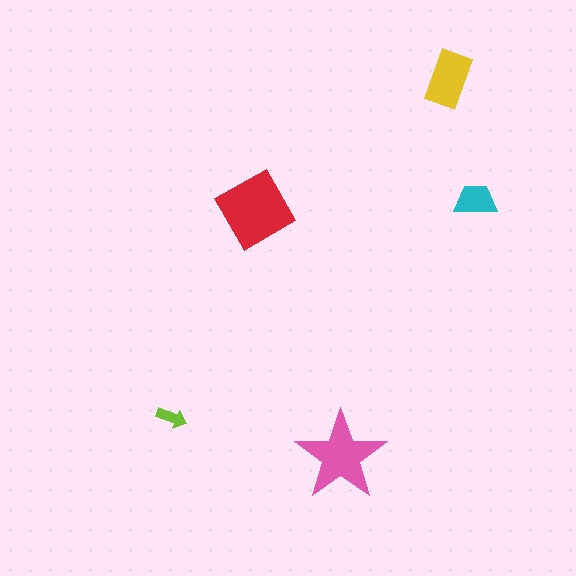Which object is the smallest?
The lime arrow.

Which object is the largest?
The red square.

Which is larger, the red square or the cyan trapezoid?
The red square.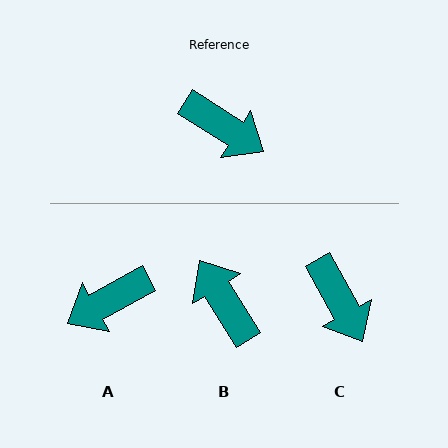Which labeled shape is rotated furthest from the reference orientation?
B, about 154 degrees away.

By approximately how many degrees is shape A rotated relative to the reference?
Approximately 119 degrees clockwise.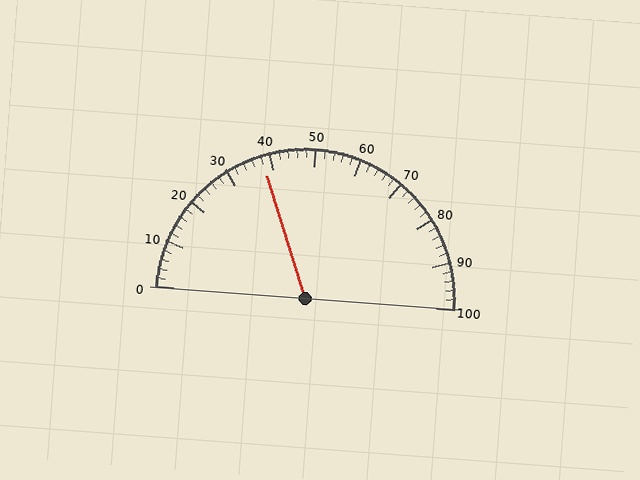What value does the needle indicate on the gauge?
The needle indicates approximately 38.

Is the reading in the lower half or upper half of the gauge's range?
The reading is in the lower half of the range (0 to 100).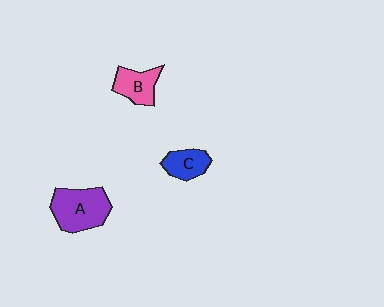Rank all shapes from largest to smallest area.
From largest to smallest: A (purple), B (pink), C (blue).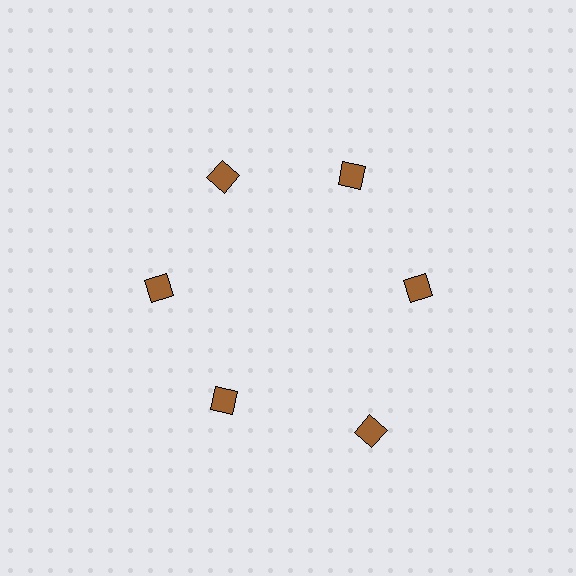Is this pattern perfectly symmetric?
No. The 6 brown diamonds are arranged in a ring, but one element near the 5 o'clock position is pushed outward from the center, breaking the 6-fold rotational symmetry.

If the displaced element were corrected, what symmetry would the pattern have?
It would have 6-fold rotational symmetry — the pattern would map onto itself every 60 degrees.